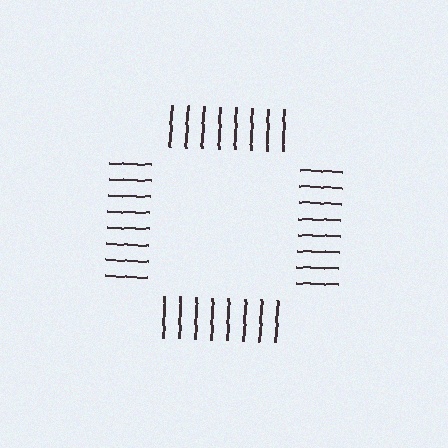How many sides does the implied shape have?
4 sides — the line-ends trace a square.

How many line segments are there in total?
32 — 8 along each of the 4 edges.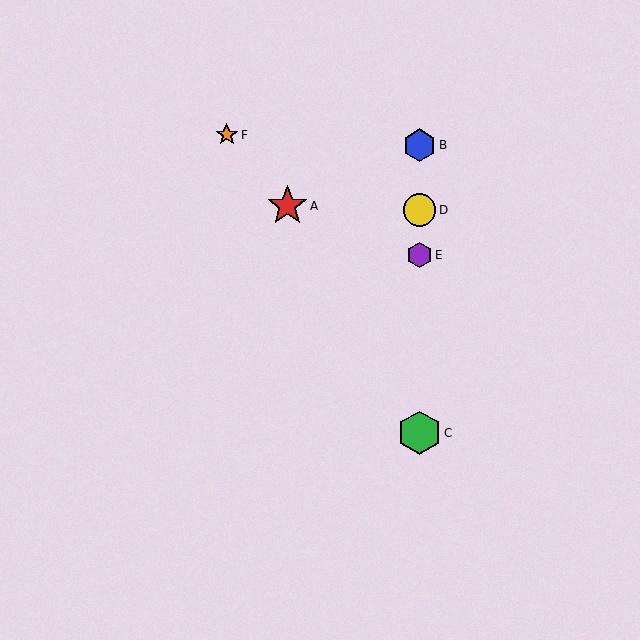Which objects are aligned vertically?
Objects B, C, D, E are aligned vertically.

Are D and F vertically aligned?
No, D is at x≈420 and F is at x≈227.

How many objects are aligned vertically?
4 objects (B, C, D, E) are aligned vertically.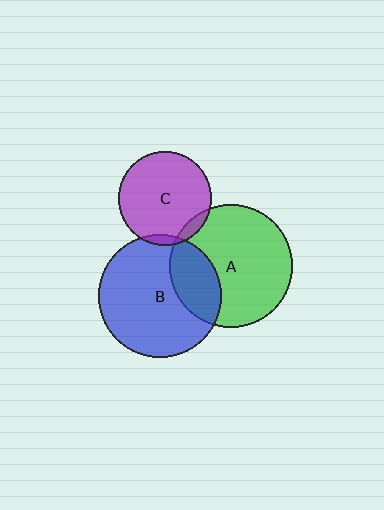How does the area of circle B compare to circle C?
Approximately 1.7 times.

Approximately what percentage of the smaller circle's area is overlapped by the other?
Approximately 25%.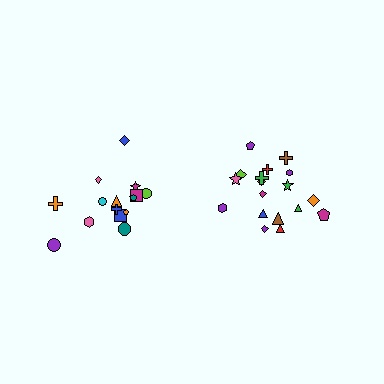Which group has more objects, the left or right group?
The right group.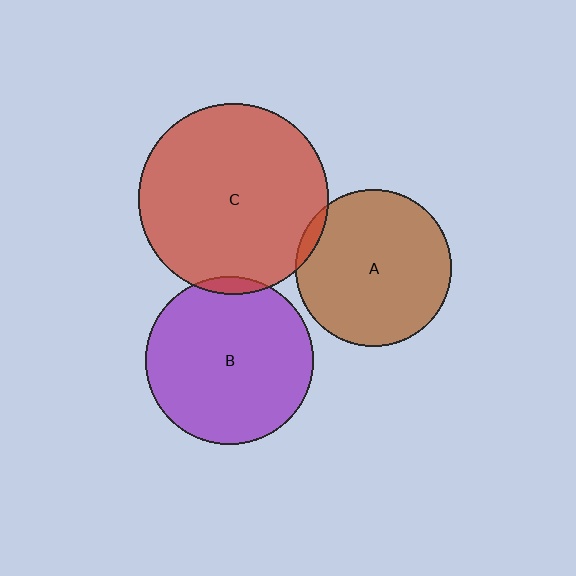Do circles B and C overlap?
Yes.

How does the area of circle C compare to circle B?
Approximately 1.3 times.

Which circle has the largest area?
Circle C (red).